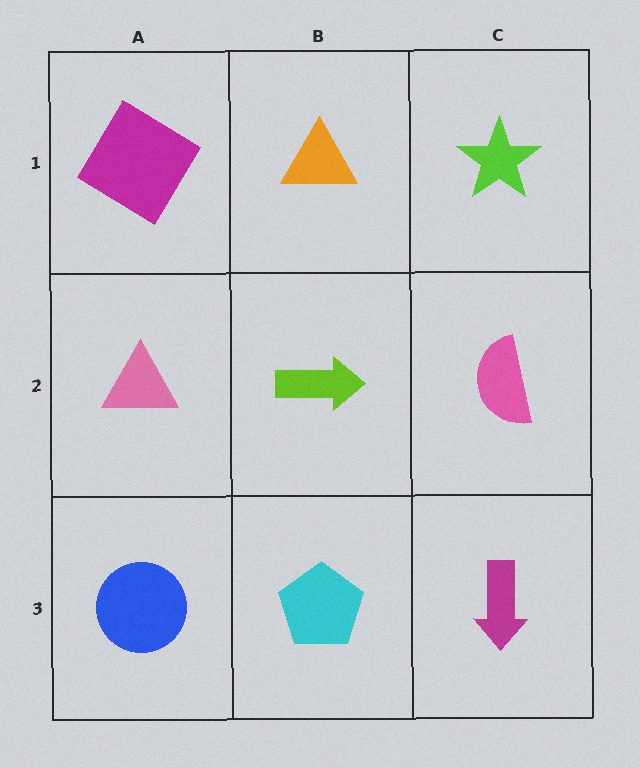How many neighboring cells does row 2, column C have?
3.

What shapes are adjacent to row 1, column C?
A pink semicircle (row 2, column C), an orange triangle (row 1, column B).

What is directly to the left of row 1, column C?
An orange triangle.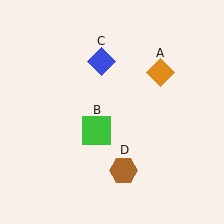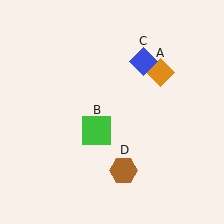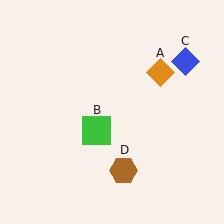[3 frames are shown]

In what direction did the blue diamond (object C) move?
The blue diamond (object C) moved right.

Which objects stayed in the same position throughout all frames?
Orange diamond (object A) and green square (object B) and brown hexagon (object D) remained stationary.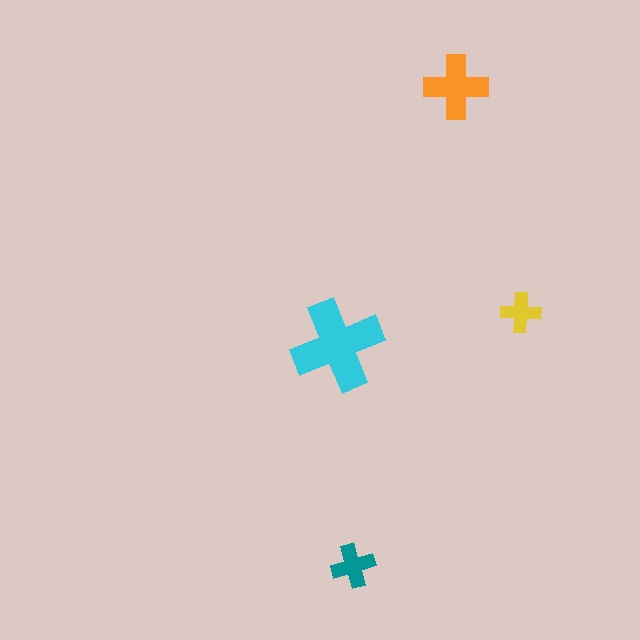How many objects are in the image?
There are 4 objects in the image.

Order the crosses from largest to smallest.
the cyan one, the orange one, the teal one, the yellow one.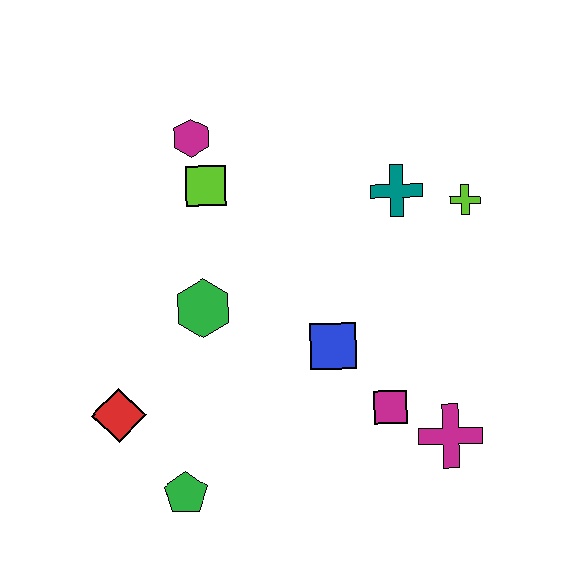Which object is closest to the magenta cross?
The magenta square is closest to the magenta cross.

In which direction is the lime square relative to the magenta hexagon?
The lime square is below the magenta hexagon.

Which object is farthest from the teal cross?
The green pentagon is farthest from the teal cross.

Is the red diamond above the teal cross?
No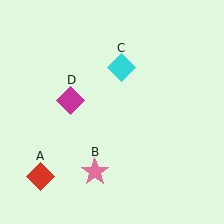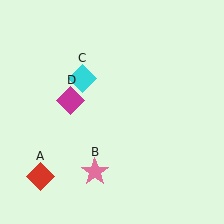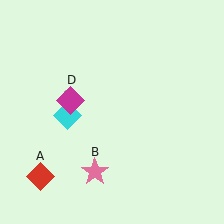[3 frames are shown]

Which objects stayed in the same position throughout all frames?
Red diamond (object A) and pink star (object B) and magenta diamond (object D) remained stationary.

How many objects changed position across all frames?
1 object changed position: cyan diamond (object C).